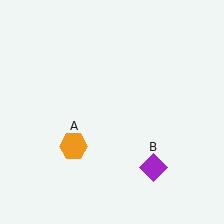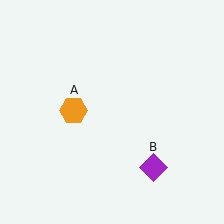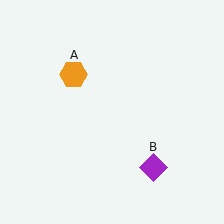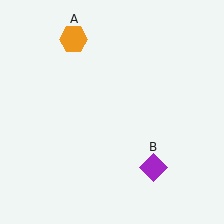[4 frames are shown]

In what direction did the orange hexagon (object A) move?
The orange hexagon (object A) moved up.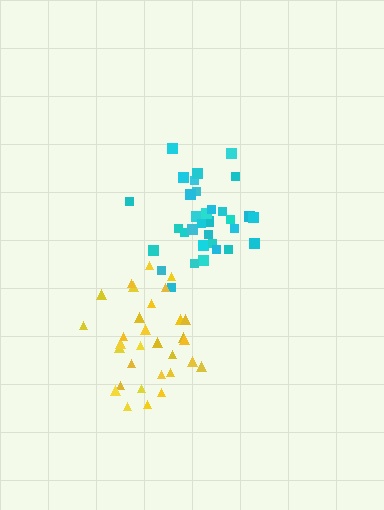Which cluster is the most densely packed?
Cyan.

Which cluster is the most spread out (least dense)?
Yellow.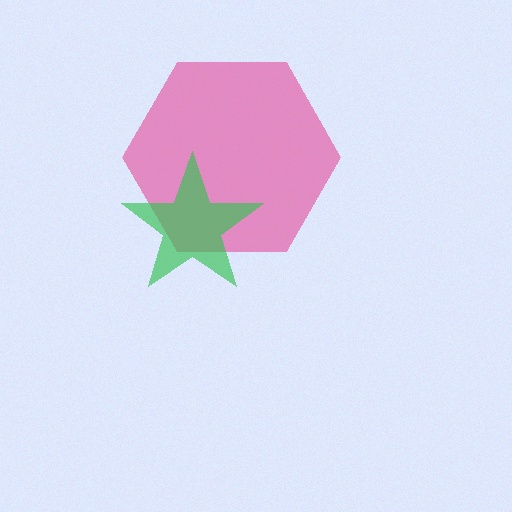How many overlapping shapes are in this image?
There are 2 overlapping shapes in the image.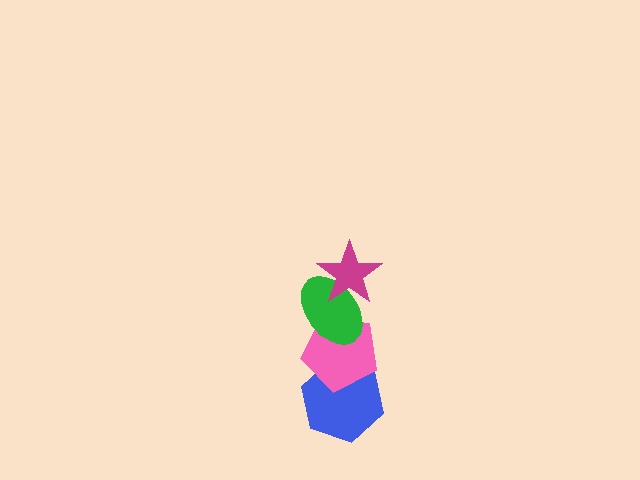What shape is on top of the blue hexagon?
The pink pentagon is on top of the blue hexagon.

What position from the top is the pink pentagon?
The pink pentagon is 3rd from the top.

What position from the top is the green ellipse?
The green ellipse is 2nd from the top.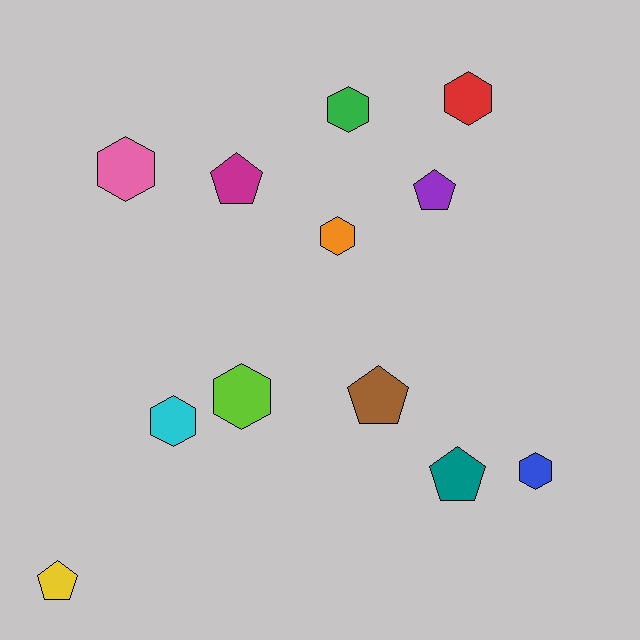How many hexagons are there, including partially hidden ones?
There are 7 hexagons.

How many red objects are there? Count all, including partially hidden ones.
There is 1 red object.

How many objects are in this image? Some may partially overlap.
There are 12 objects.